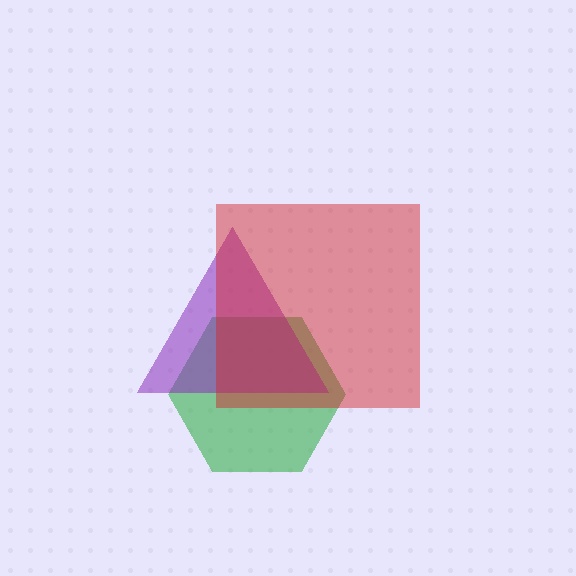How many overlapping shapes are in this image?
There are 3 overlapping shapes in the image.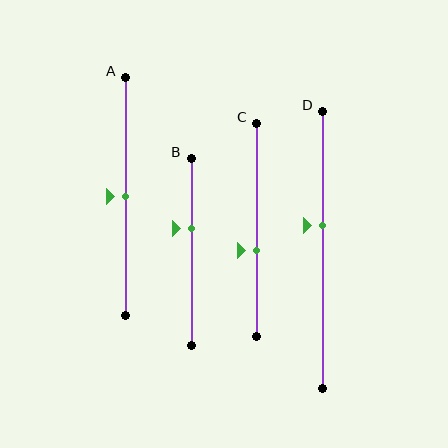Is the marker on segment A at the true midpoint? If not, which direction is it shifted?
Yes, the marker on segment A is at the true midpoint.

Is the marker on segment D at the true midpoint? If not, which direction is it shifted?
No, the marker on segment D is shifted upward by about 9% of the segment length.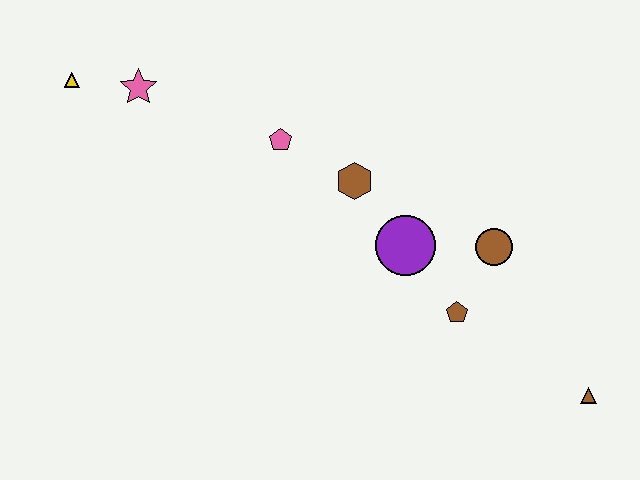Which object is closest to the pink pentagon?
The brown hexagon is closest to the pink pentagon.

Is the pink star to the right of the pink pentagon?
No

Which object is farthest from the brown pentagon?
The yellow triangle is farthest from the brown pentagon.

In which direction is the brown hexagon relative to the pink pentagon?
The brown hexagon is to the right of the pink pentagon.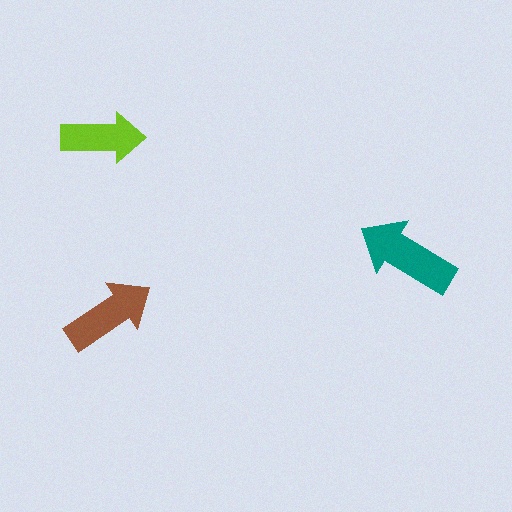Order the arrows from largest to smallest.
the teal one, the brown one, the lime one.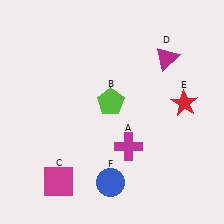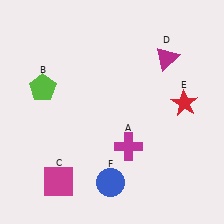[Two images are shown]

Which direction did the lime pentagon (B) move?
The lime pentagon (B) moved left.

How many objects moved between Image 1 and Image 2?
1 object moved between the two images.